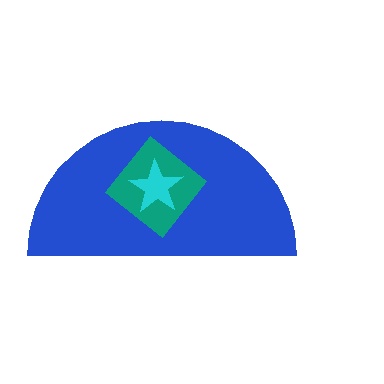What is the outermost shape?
The blue semicircle.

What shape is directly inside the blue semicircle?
The teal diamond.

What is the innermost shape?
The cyan star.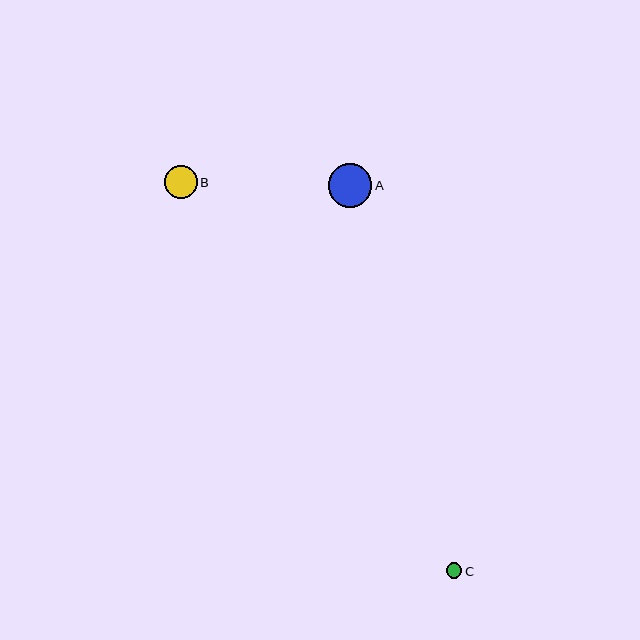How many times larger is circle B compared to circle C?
Circle B is approximately 2.1 times the size of circle C.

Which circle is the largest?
Circle A is the largest with a size of approximately 44 pixels.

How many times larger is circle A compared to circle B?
Circle A is approximately 1.3 times the size of circle B.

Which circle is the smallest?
Circle C is the smallest with a size of approximately 16 pixels.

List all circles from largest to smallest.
From largest to smallest: A, B, C.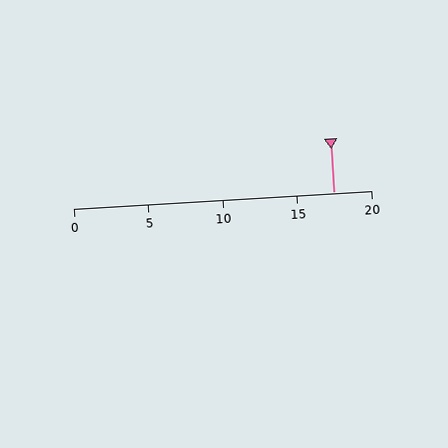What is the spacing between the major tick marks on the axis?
The major ticks are spaced 5 apart.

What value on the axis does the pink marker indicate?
The marker indicates approximately 17.5.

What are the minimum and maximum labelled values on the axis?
The axis runs from 0 to 20.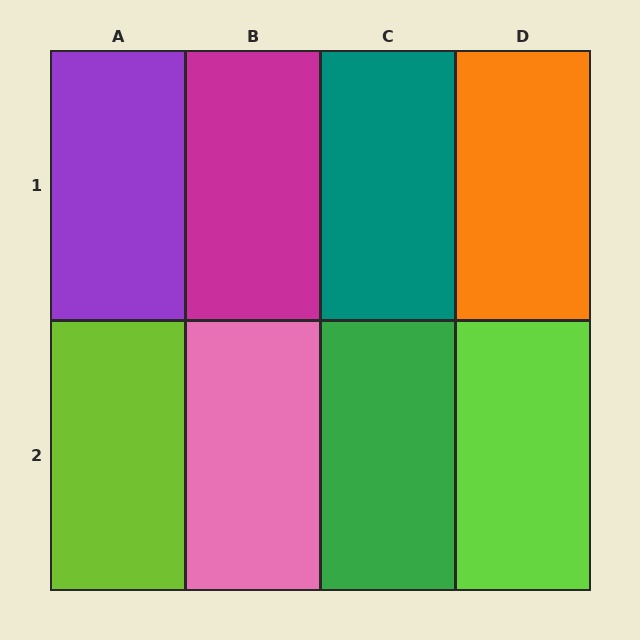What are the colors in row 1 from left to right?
Purple, magenta, teal, orange.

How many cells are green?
1 cell is green.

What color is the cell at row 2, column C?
Green.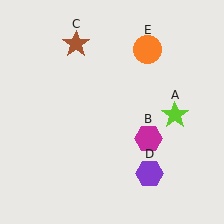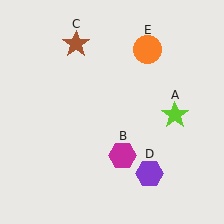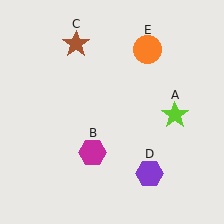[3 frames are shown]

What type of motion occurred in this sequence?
The magenta hexagon (object B) rotated clockwise around the center of the scene.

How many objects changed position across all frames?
1 object changed position: magenta hexagon (object B).